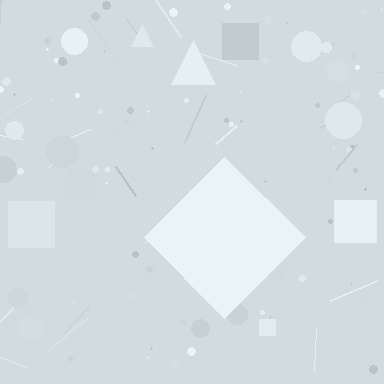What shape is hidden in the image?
A diamond is hidden in the image.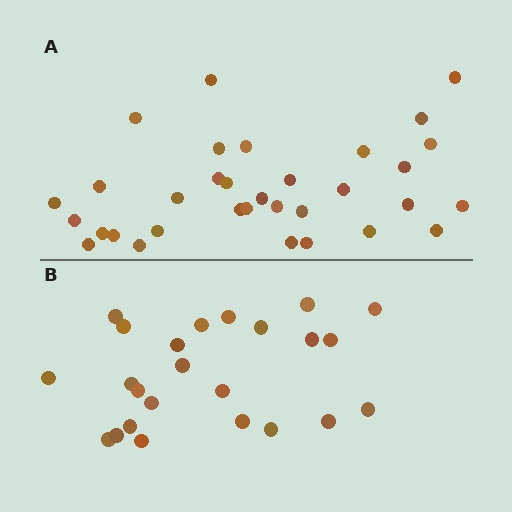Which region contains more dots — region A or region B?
Region A (the top region) has more dots.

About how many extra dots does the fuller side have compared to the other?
Region A has roughly 8 or so more dots than region B.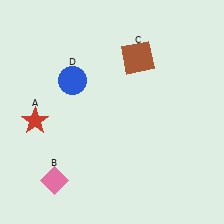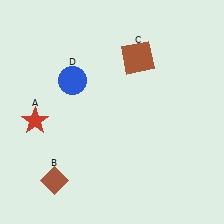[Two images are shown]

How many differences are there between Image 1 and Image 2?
There is 1 difference between the two images.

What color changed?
The diamond (B) changed from pink in Image 1 to brown in Image 2.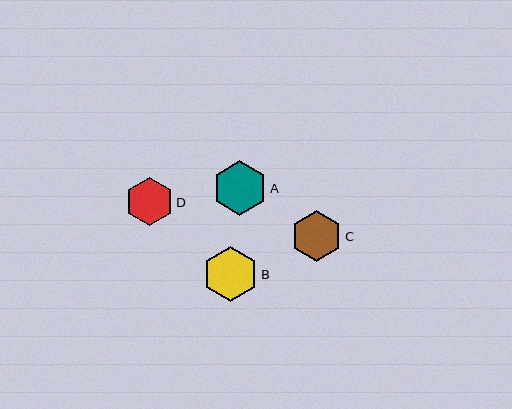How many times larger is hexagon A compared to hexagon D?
Hexagon A is approximately 1.1 times the size of hexagon D.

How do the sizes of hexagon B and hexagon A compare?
Hexagon B and hexagon A are approximately the same size.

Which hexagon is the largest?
Hexagon B is the largest with a size of approximately 56 pixels.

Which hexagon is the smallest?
Hexagon D is the smallest with a size of approximately 48 pixels.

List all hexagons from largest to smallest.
From largest to smallest: B, A, C, D.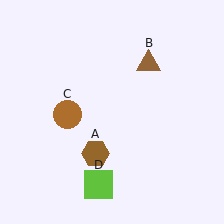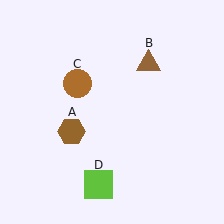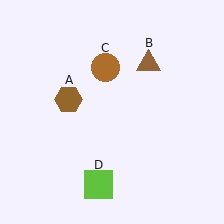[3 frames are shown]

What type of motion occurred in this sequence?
The brown hexagon (object A), brown circle (object C) rotated clockwise around the center of the scene.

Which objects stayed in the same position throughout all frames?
Brown triangle (object B) and lime square (object D) remained stationary.